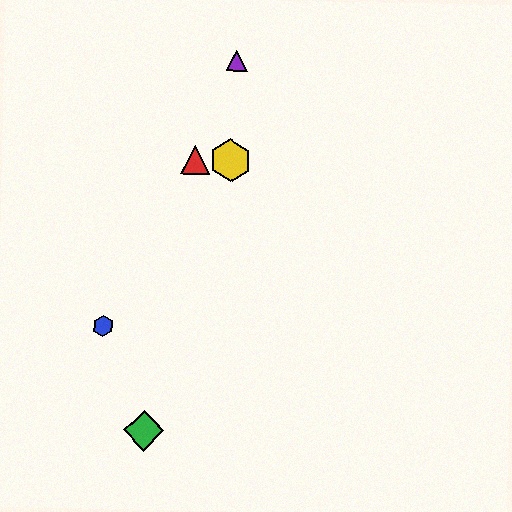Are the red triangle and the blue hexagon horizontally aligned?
No, the red triangle is at y≈160 and the blue hexagon is at y≈326.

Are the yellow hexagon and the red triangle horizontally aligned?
Yes, both are at y≈160.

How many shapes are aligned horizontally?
2 shapes (the red triangle, the yellow hexagon) are aligned horizontally.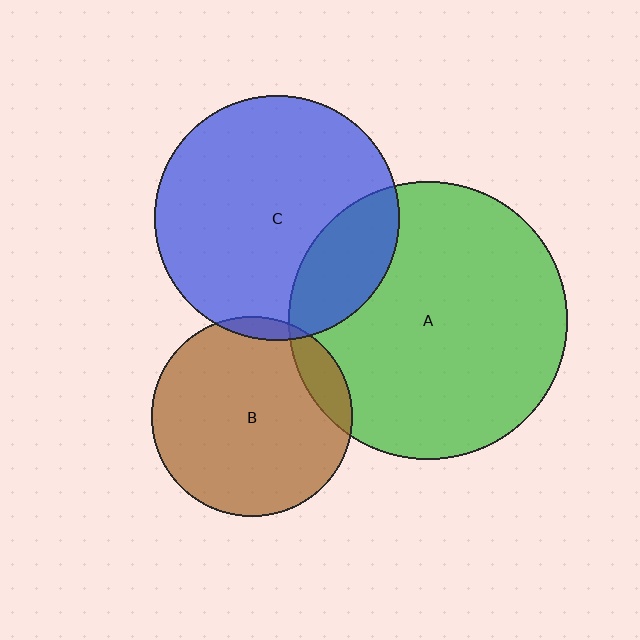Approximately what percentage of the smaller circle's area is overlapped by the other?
Approximately 5%.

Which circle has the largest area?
Circle A (green).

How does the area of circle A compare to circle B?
Approximately 1.9 times.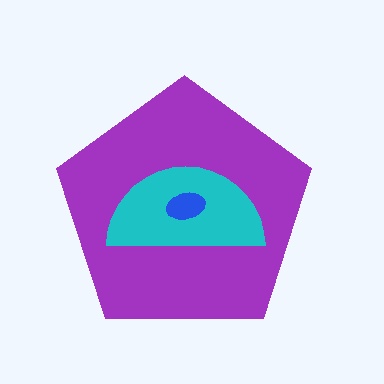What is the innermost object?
The blue ellipse.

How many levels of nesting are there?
3.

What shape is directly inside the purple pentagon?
The cyan semicircle.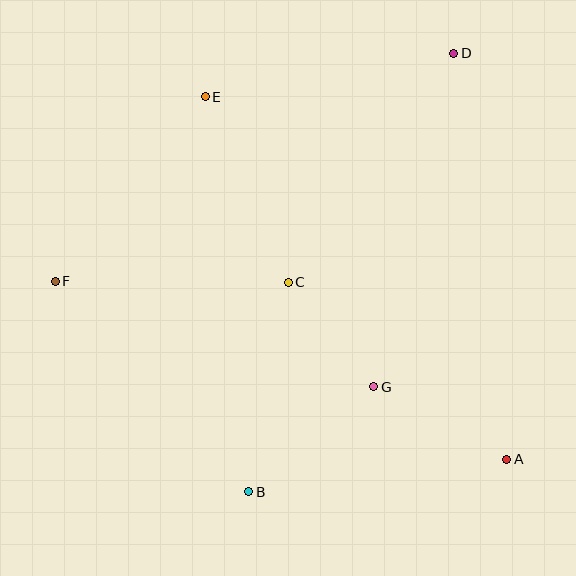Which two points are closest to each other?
Points C and G are closest to each other.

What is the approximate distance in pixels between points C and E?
The distance between C and E is approximately 203 pixels.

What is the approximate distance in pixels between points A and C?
The distance between A and C is approximately 281 pixels.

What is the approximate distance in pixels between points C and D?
The distance between C and D is approximately 283 pixels.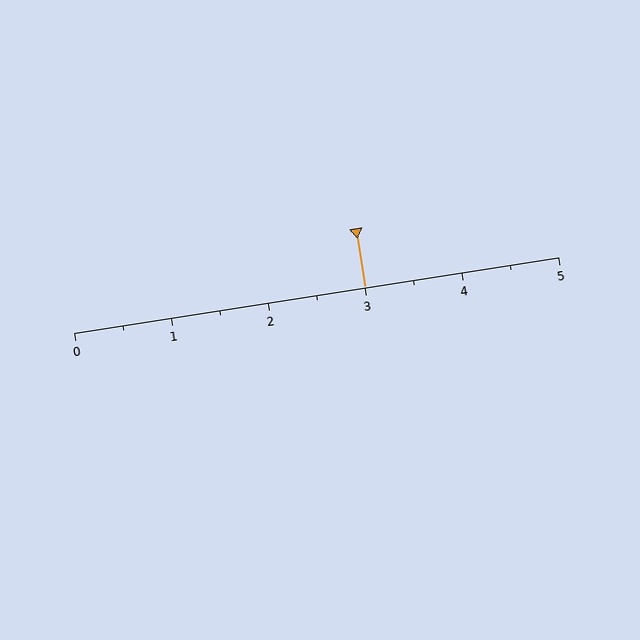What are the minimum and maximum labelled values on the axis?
The axis runs from 0 to 5.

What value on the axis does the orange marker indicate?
The marker indicates approximately 3.